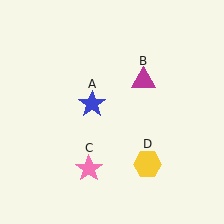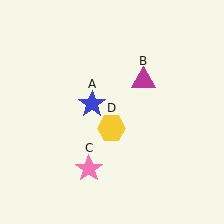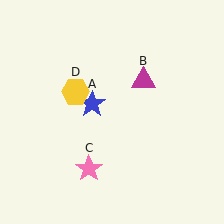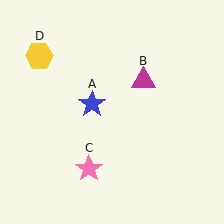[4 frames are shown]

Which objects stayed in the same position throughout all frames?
Blue star (object A) and magenta triangle (object B) and pink star (object C) remained stationary.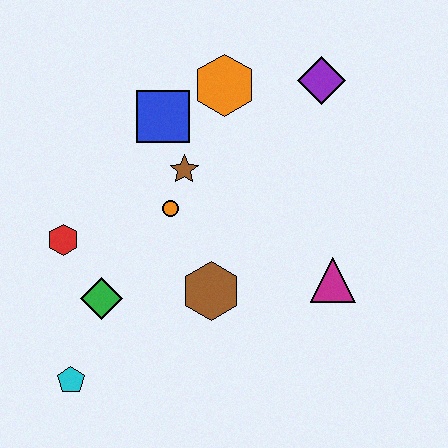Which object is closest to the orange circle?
The brown star is closest to the orange circle.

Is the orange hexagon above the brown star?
Yes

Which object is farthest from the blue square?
The cyan pentagon is farthest from the blue square.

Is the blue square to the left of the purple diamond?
Yes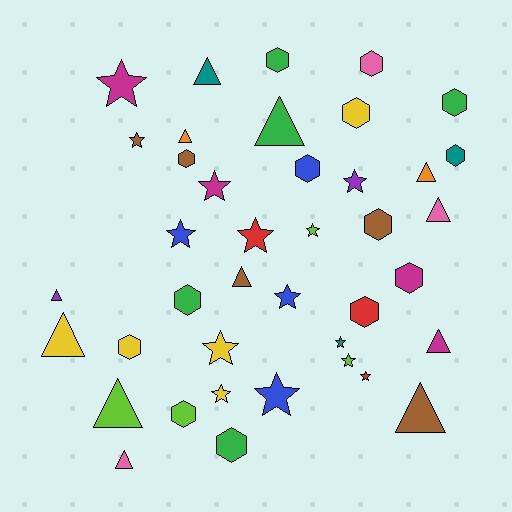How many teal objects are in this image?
There are 3 teal objects.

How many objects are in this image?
There are 40 objects.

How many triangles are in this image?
There are 12 triangles.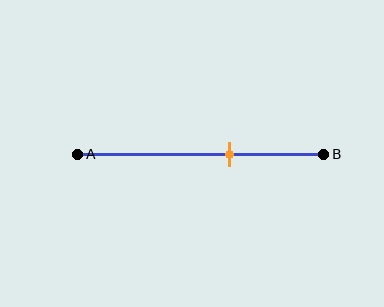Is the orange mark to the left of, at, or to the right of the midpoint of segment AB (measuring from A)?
The orange mark is to the right of the midpoint of segment AB.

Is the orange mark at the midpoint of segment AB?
No, the mark is at about 60% from A, not at the 50% midpoint.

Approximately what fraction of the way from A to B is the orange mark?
The orange mark is approximately 60% of the way from A to B.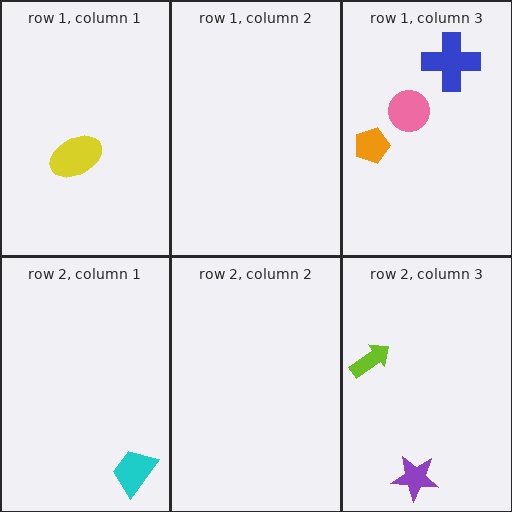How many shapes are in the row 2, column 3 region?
2.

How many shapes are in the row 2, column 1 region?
1.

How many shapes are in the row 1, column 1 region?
1.